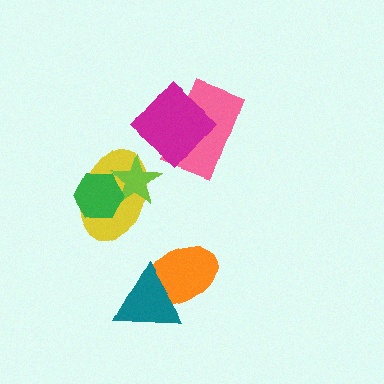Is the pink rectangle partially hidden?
Yes, it is partially covered by another shape.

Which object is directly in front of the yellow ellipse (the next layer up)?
The lime star is directly in front of the yellow ellipse.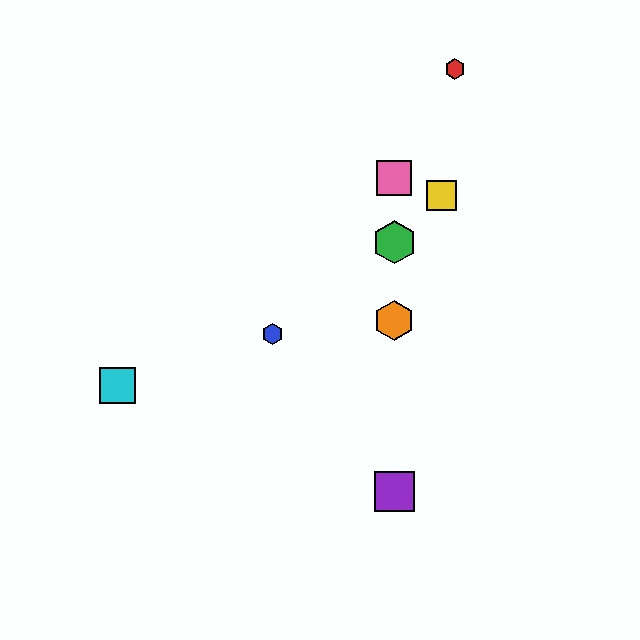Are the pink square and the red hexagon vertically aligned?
No, the pink square is at x≈394 and the red hexagon is at x≈455.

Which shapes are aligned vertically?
The green hexagon, the purple square, the orange hexagon, the pink square are aligned vertically.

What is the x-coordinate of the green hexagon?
The green hexagon is at x≈394.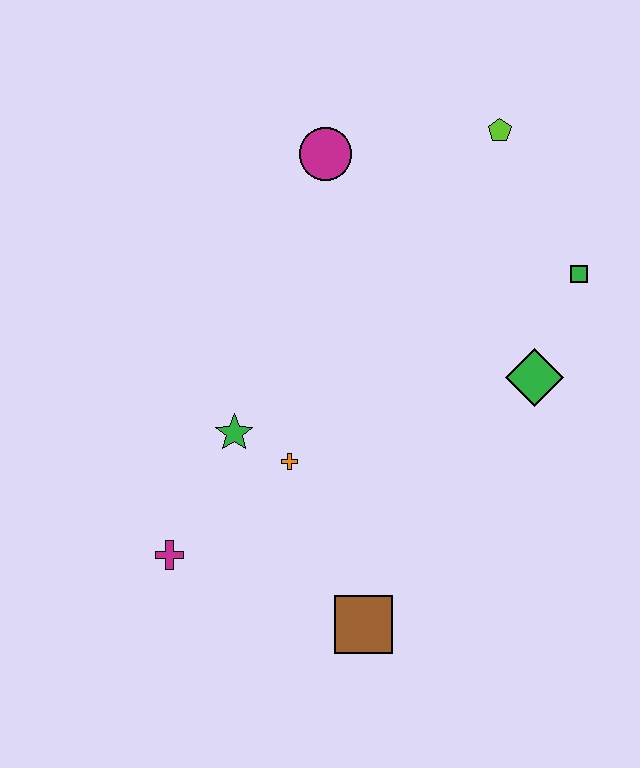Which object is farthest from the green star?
The lime pentagon is farthest from the green star.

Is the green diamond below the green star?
No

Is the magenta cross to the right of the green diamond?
No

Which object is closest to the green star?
The orange cross is closest to the green star.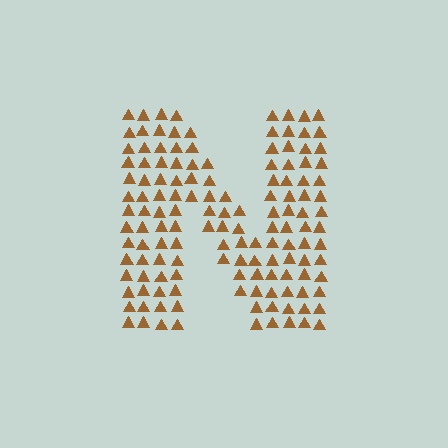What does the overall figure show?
The overall figure shows the letter N.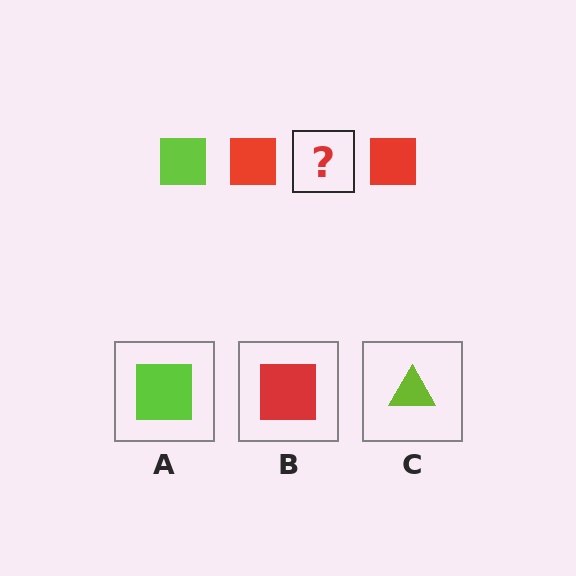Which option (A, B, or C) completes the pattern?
A.